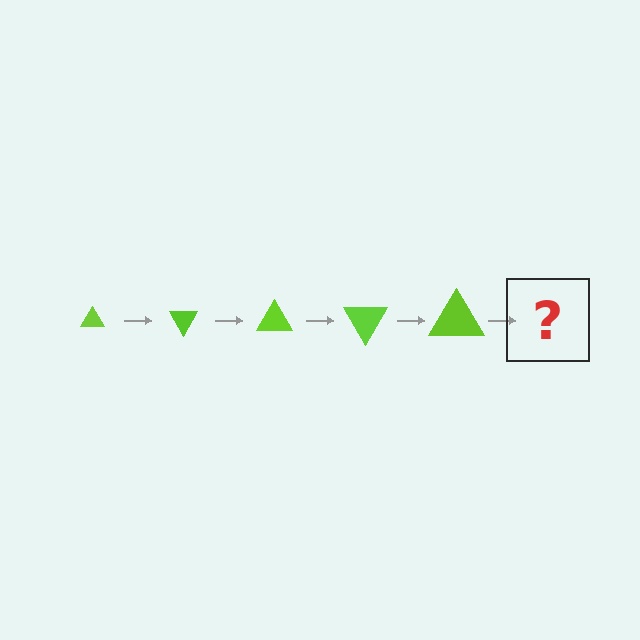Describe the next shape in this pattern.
It should be a triangle, larger than the previous one and rotated 300 degrees from the start.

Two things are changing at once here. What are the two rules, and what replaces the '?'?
The two rules are that the triangle grows larger each step and it rotates 60 degrees each step. The '?' should be a triangle, larger than the previous one and rotated 300 degrees from the start.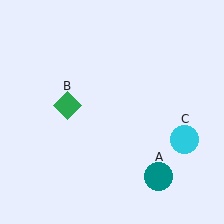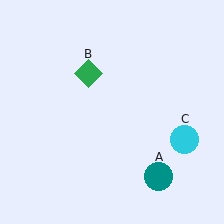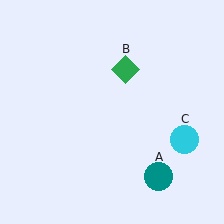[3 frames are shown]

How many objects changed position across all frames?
1 object changed position: green diamond (object B).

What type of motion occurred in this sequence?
The green diamond (object B) rotated clockwise around the center of the scene.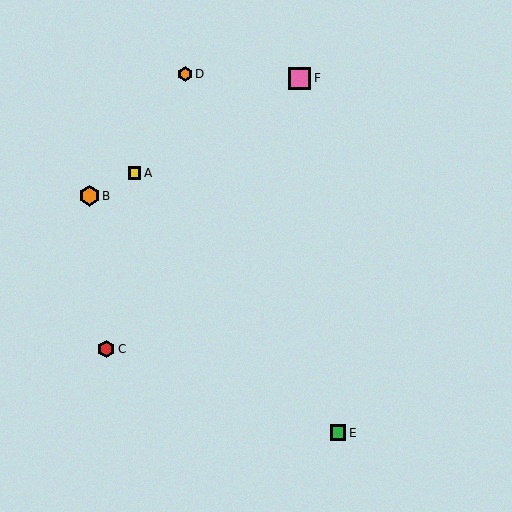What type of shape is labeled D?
Shape D is an orange hexagon.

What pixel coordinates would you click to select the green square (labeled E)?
Click at (338, 433) to select the green square E.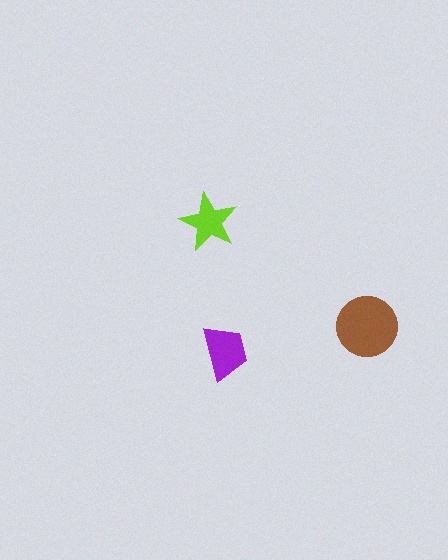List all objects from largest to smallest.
The brown circle, the purple trapezoid, the lime star.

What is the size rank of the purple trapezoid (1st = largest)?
2nd.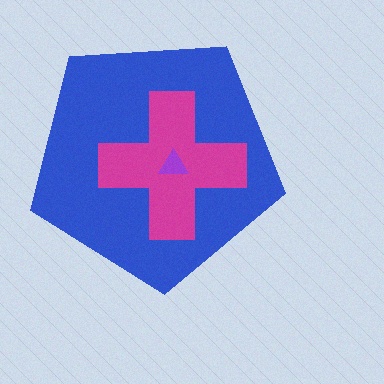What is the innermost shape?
The purple triangle.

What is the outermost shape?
The blue pentagon.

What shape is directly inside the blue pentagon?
The magenta cross.